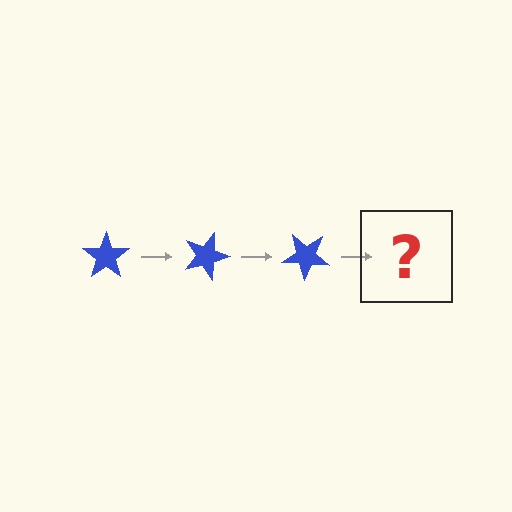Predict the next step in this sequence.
The next step is a blue star rotated 60 degrees.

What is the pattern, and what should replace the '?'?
The pattern is that the star rotates 20 degrees each step. The '?' should be a blue star rotated 60 degrees.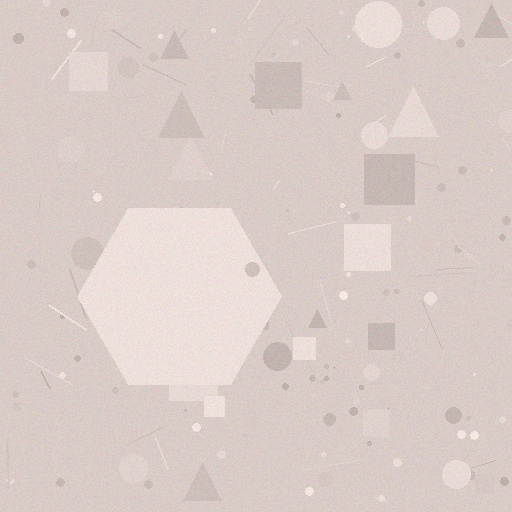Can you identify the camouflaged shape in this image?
The camouflaged shape is a hexagon.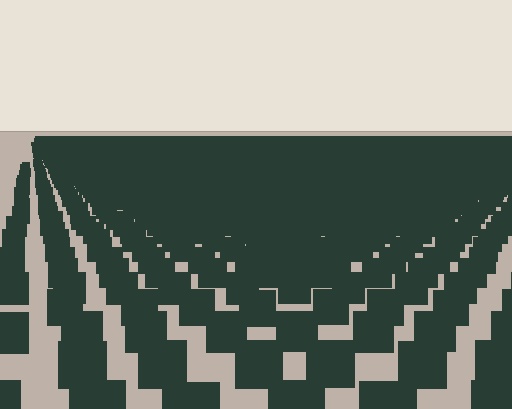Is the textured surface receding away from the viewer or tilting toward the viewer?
The surface is receding away from the viewer. Texture elements get smaller and denser toward the top.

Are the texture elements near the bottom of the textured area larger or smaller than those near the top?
Larger. Near the bottom, elements are closer to the viewer and appear at a bigger on-screen size.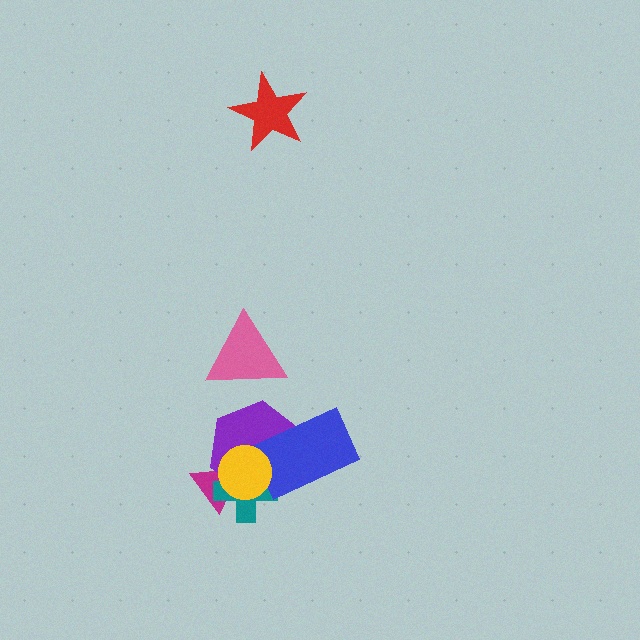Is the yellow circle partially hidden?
No, no other shape covers it.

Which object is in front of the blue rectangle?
The yellow circle is in front of the blue rectangle.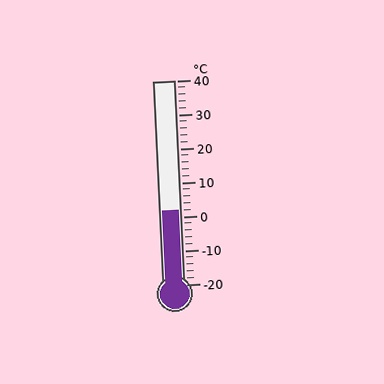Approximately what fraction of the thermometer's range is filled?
The thermometer is filled to approximately 35% of its range.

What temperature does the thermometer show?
The thermometer shows approximately 2°C.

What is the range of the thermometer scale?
The thermometer scale ranges from -20°C to 40°C.